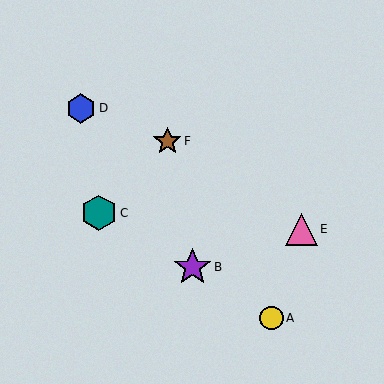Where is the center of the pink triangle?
The center of the pink triangle is at (302, 229).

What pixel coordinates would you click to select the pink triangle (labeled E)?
Click at (302, 229) to select the pink triangle E.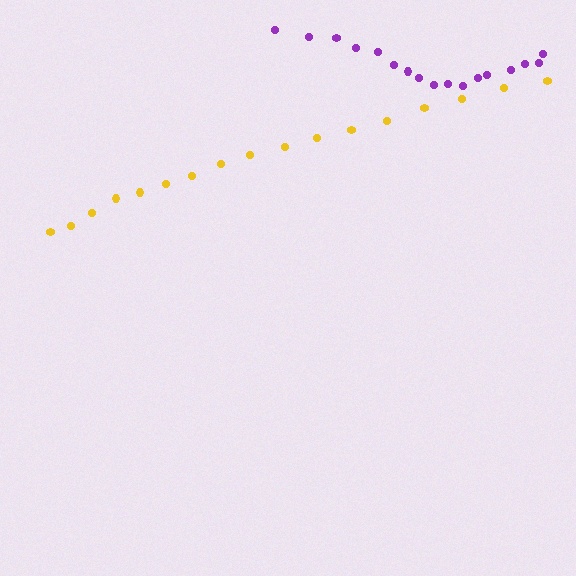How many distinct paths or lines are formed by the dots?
There are 2 distinct paths.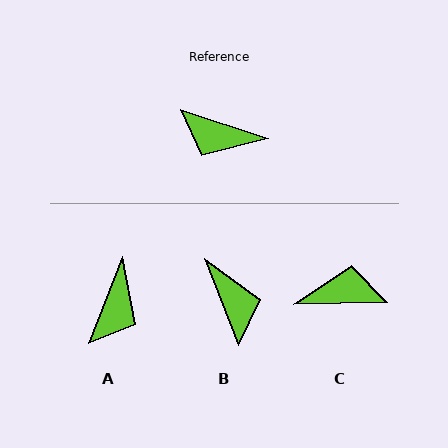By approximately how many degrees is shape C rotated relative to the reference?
Approximately 160 degrees clockwise.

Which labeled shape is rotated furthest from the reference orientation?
C, about 160 degrees away.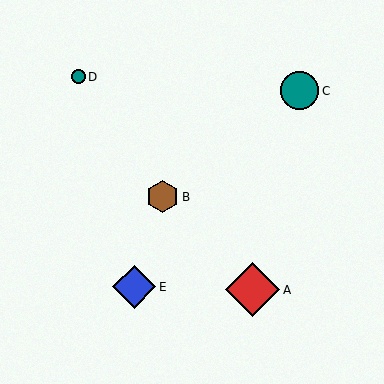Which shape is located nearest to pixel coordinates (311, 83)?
The teal circle (labeled C) at (300, 91) is nearest to that location.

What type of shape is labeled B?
Shape B is a brown hexagon.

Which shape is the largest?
The red diamond (labeled A) is the largest.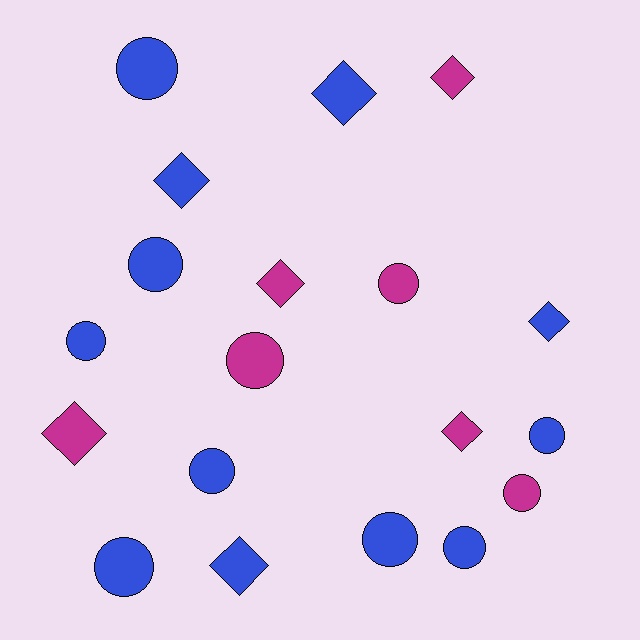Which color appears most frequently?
Blue, with 12 objects.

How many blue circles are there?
There are 8 blue circles.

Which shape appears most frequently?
Circle, with 11 objects.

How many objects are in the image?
There are 19 objects.